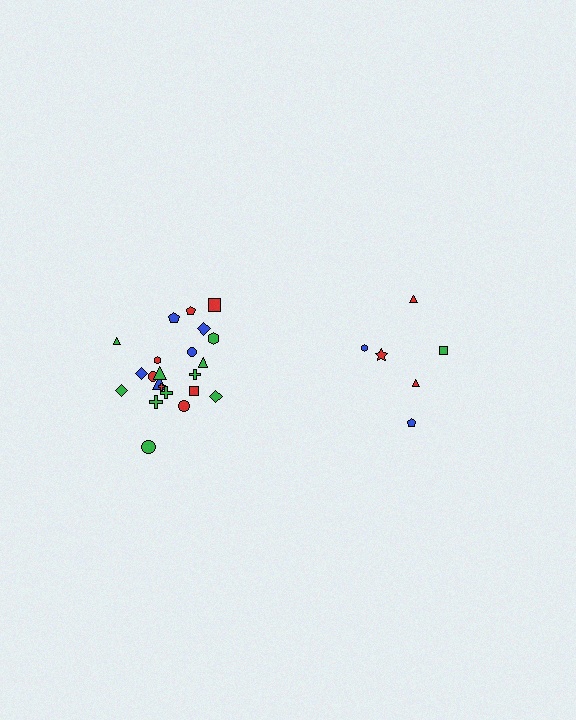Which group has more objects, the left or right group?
The left group.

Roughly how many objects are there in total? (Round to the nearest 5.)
Roughly 30 objects in total.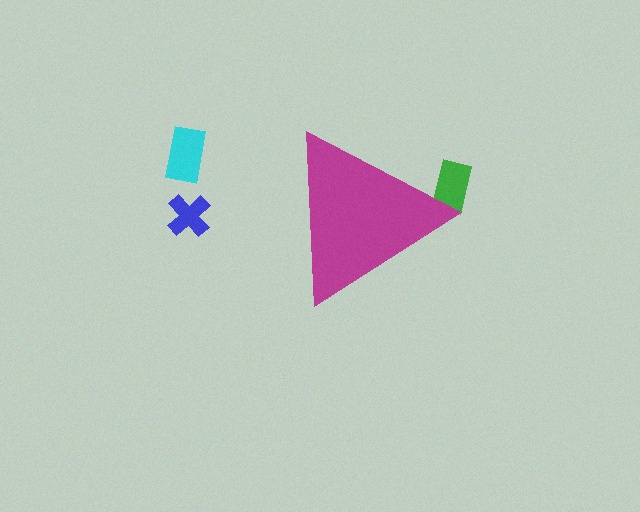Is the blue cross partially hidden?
No, the blue cross is fully visible.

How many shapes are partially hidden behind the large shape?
1 shape is partially hidden.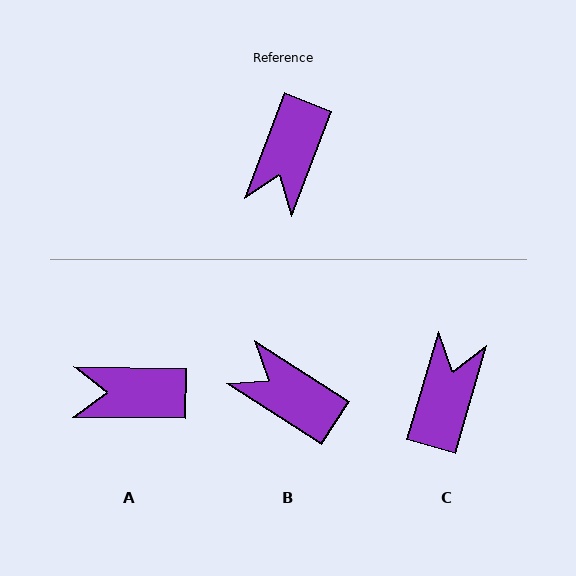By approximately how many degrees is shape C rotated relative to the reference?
Approximately 175 degrees clockwise.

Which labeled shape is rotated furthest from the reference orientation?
C, about 175 degrees away.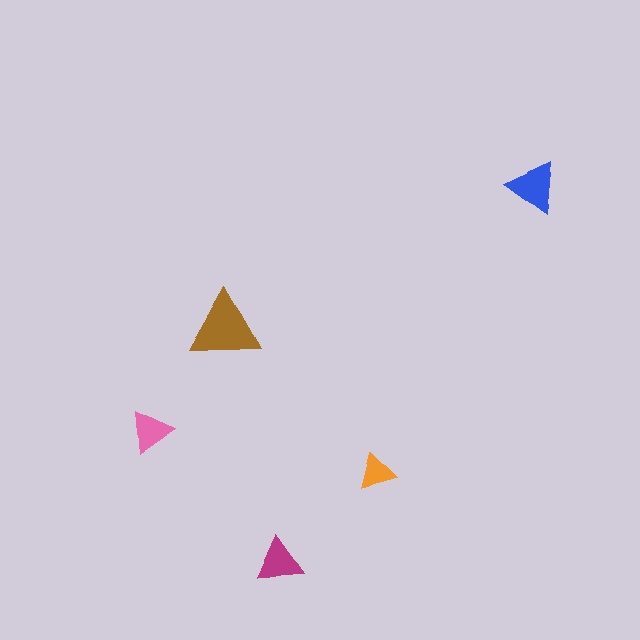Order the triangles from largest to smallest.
the brown one, the blue one, the magenta one, the pink one, the orange one.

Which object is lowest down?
The magenta triangle is bottommost.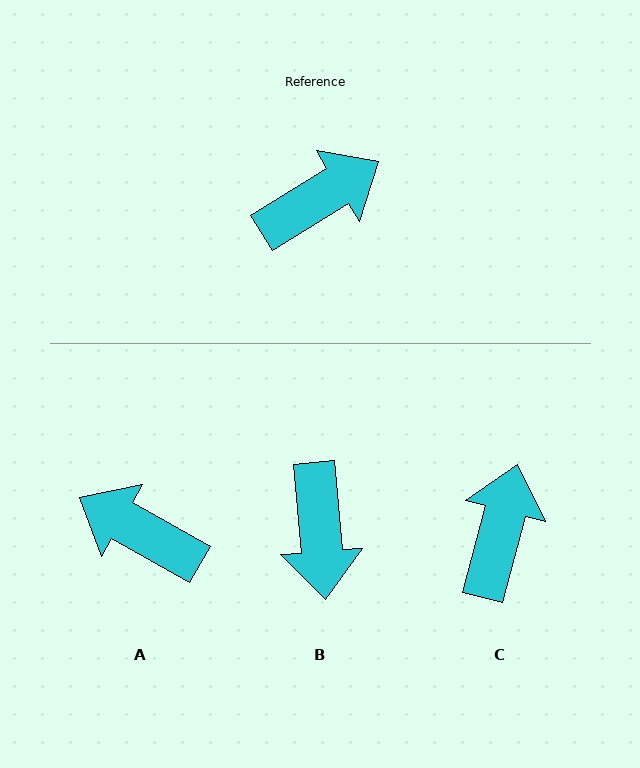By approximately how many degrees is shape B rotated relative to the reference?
Approximately 117 degrees clockwise.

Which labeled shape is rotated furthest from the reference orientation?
A, about 119 degrees away.